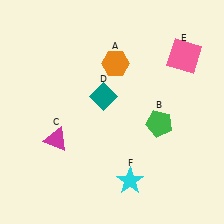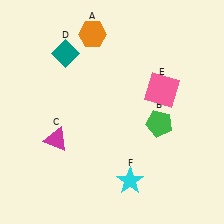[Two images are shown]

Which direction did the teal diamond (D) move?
The teal diamond (D) moved up.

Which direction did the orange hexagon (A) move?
The orange hexagon (A) moved up.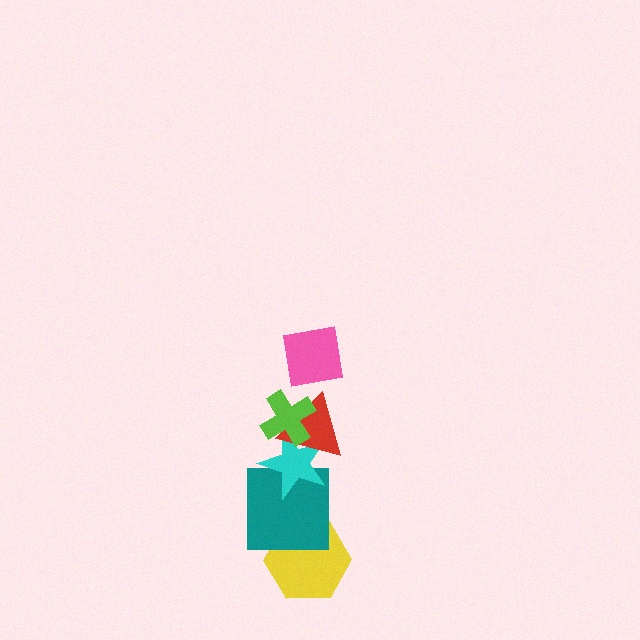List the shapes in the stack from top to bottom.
From top to bottom: the pink square, the lime cross, the red triangle, the cyan star, the teal square, the yellow hexagon.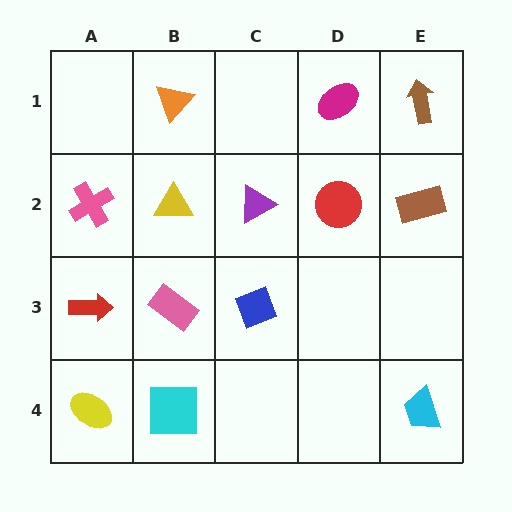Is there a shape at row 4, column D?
No, that cell is empty.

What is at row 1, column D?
A magenta ellipse.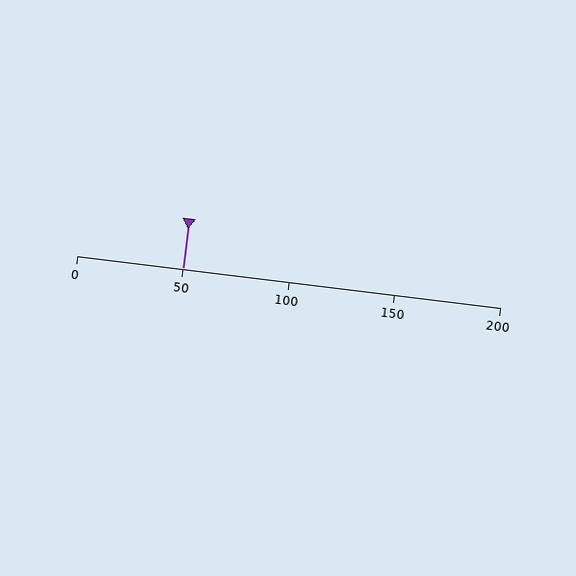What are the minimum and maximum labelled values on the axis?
The axis runs from 0 to 200.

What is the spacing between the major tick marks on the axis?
The major ticks are spaced 50 apart.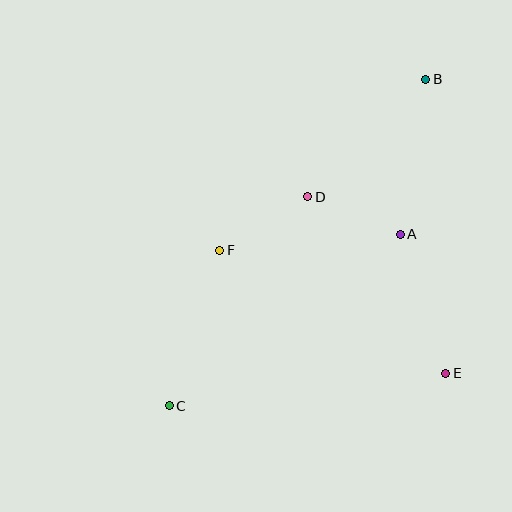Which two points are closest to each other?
Points A and D are closest to each other.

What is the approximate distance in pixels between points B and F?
The distance between B and F is approximately 267 pixels.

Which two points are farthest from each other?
Points B and C are farthest from each other.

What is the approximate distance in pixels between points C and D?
The distance between C and D is approximately 251 pixels.